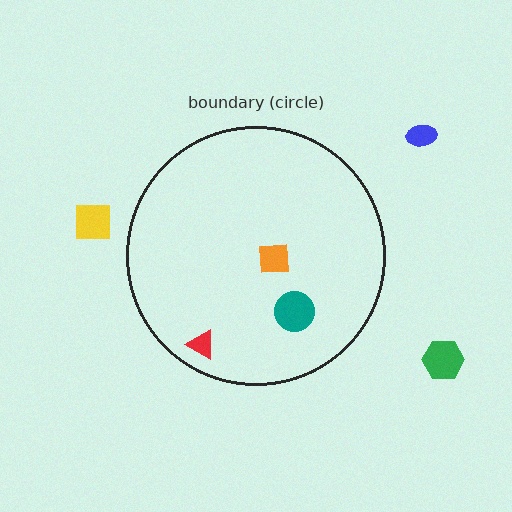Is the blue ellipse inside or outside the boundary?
Outside.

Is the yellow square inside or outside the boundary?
Outside.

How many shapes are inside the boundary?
3 inside, 3 outside.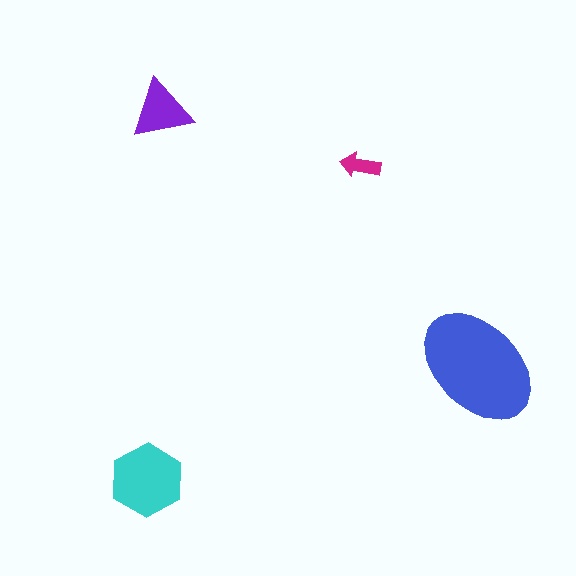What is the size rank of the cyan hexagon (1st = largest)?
2nd.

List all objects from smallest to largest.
The magenta arrow, the purple triangle, the cyan hexagon, the blue ellipse.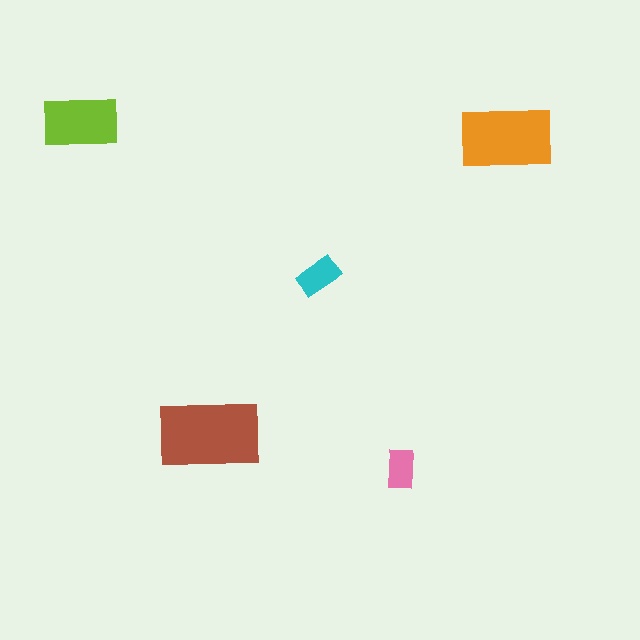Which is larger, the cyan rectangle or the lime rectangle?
The lime one.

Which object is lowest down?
The pink rectangle is bottommost.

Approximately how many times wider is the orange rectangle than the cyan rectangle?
About 2 times wider.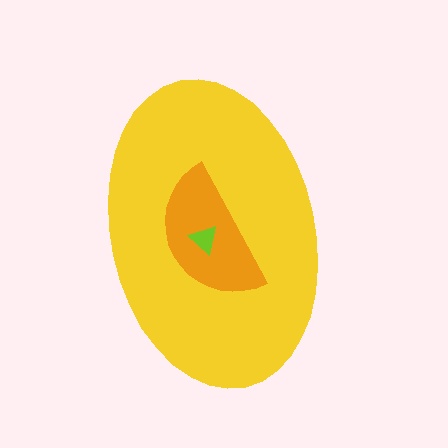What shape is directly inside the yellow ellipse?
The orange semicircle.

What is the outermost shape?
The yellow ellipse.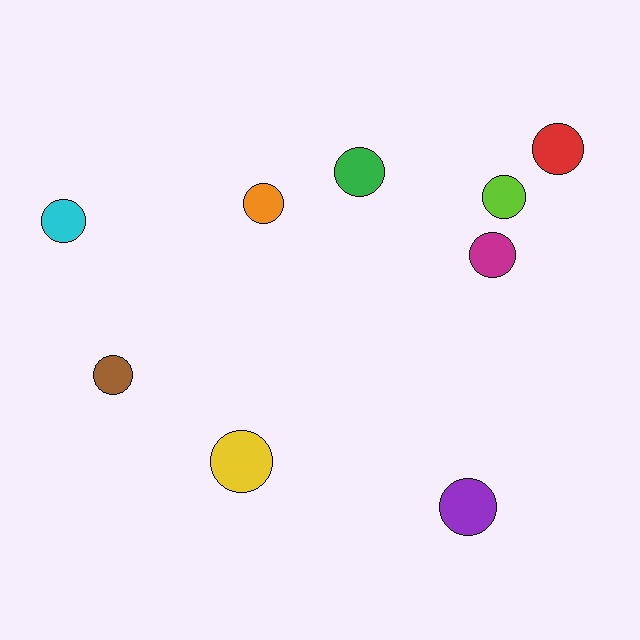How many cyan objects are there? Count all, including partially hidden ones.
There is 1 cyan object.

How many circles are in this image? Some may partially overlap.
There are 9 circles.